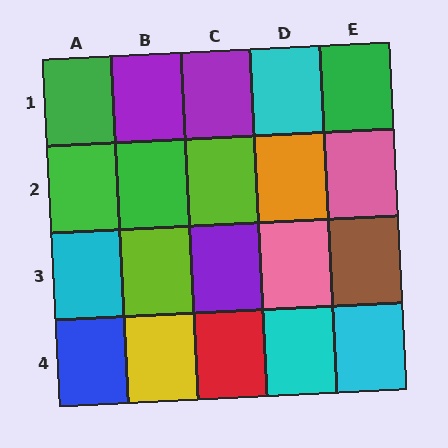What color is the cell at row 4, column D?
Cyan.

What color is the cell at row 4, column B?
Yellow.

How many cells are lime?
2 cells are lime.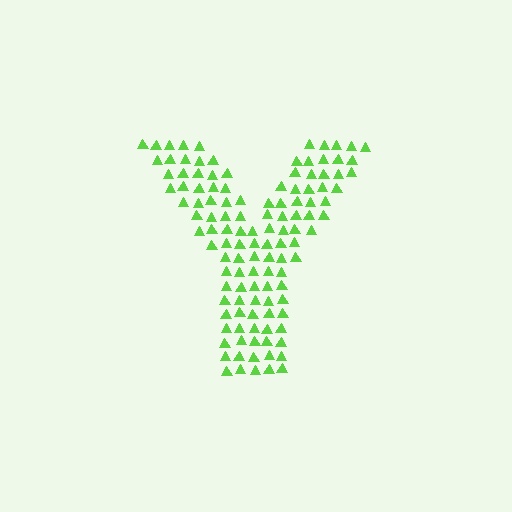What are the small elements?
The small elements are triangles.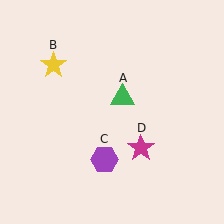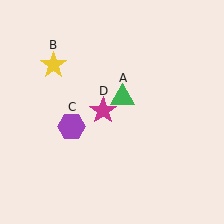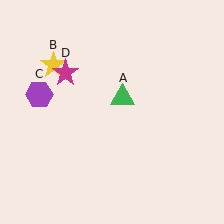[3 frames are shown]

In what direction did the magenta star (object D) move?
The magenta star (object D) moved up and to the left.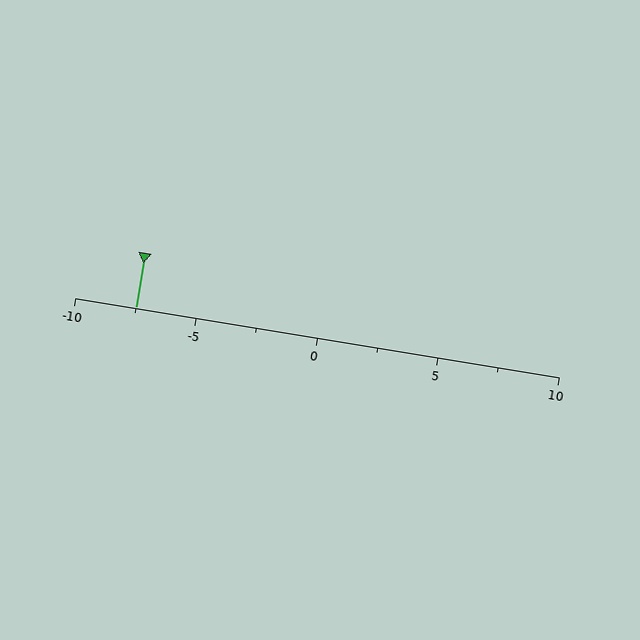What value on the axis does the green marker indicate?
The marker indicates approximately -7.5.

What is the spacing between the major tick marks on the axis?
The major ticks are spaced 5 apart.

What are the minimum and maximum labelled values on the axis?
The axis runs from -10 to 10.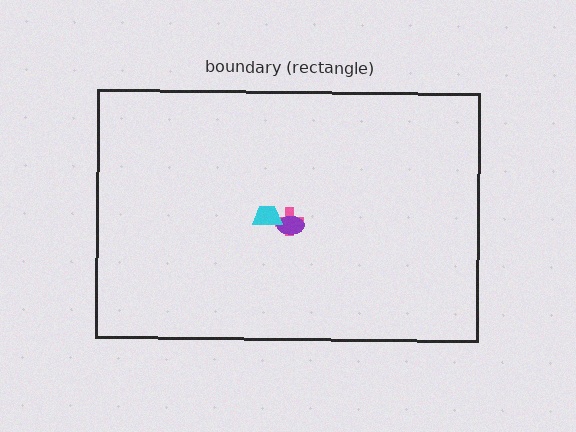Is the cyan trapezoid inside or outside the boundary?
Inside.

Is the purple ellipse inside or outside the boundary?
Inside.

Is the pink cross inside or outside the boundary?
Inside.